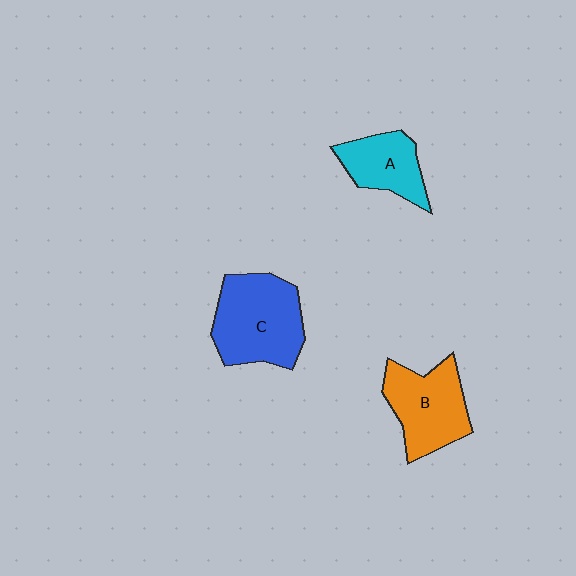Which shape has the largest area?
Shape C (blue).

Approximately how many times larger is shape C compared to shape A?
Approximately 1.6 times.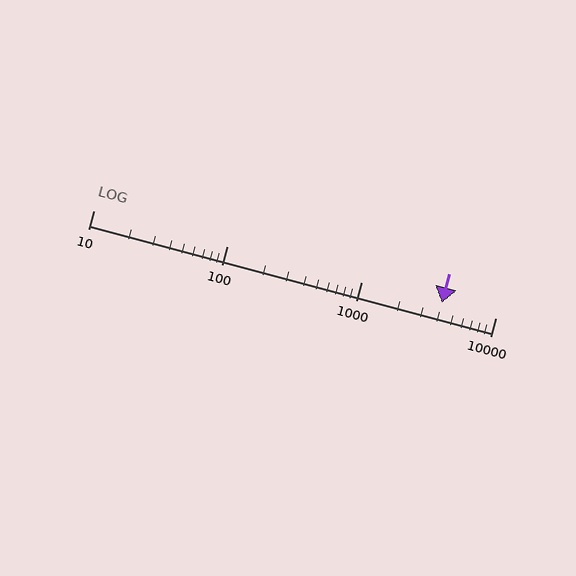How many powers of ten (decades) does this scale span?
The scale spans 3 decades, from 10 to 10000.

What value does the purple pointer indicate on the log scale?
The pointer indicates approximately 4000.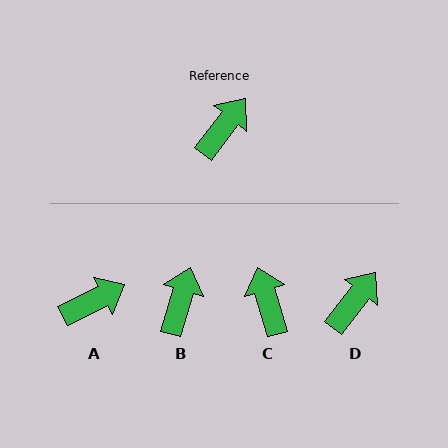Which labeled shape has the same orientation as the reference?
D.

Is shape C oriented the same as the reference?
No, it is off by about 54 degrees.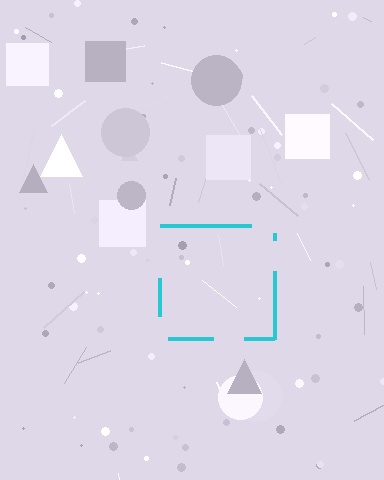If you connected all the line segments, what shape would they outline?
They would outline a square.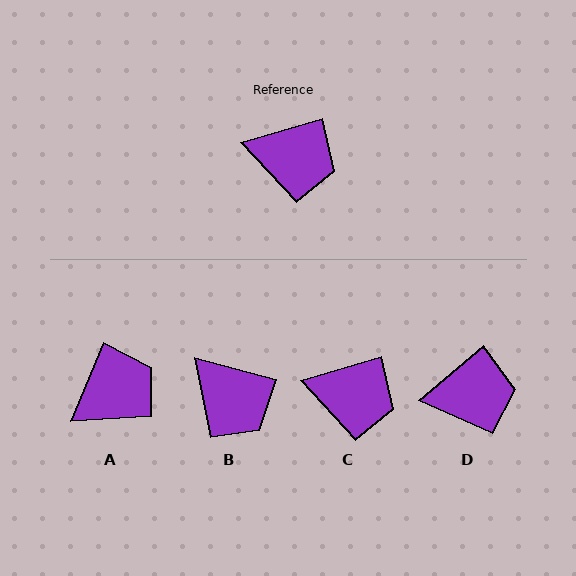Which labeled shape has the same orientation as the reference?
C.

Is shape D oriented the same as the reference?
No, it is off by about 23 degrees.